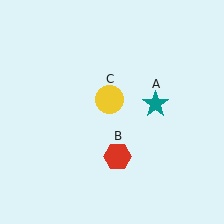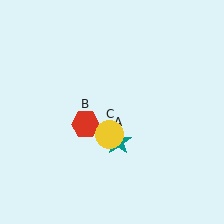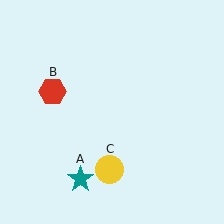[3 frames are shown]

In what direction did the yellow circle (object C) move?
The yellow circle (object C) moved down.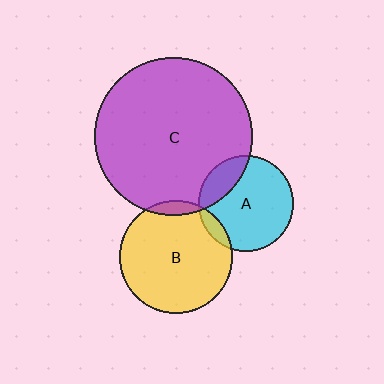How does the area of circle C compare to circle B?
Approximately 2.0 times.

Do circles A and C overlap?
Yes.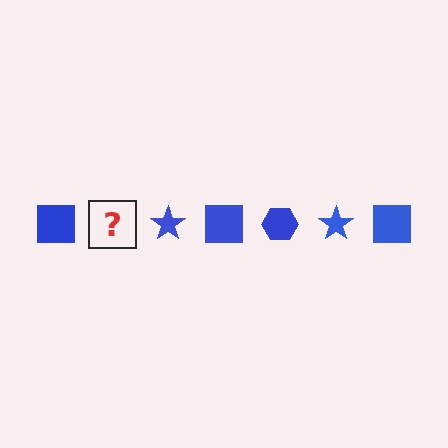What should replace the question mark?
The question mark should be replaced with a blue hexagon.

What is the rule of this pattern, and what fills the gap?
The rule is that the pattern cycles through square, hexagon, star shapes in blue. The gap should be filled with a blue hexagon.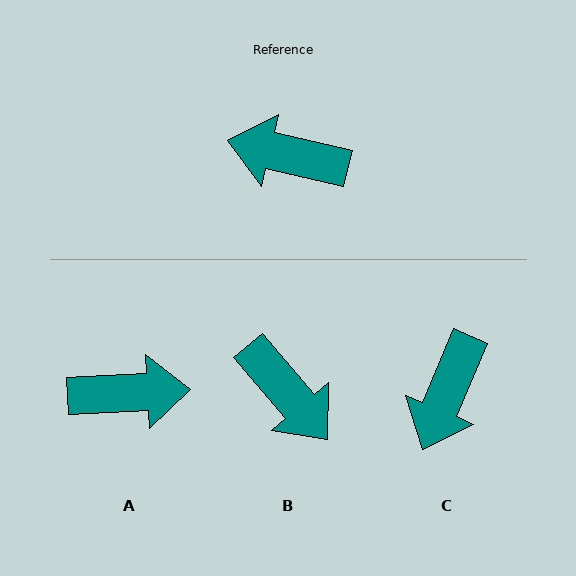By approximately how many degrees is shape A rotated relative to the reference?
Approximately 164 degrees clockwise.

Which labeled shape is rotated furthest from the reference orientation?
A, about 164 degrees away.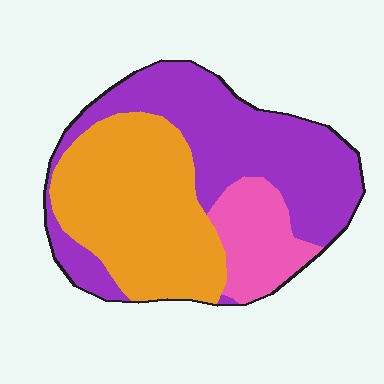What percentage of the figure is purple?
Purple covers around 45% of the figure.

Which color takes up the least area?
Pink, at roughly 15%.